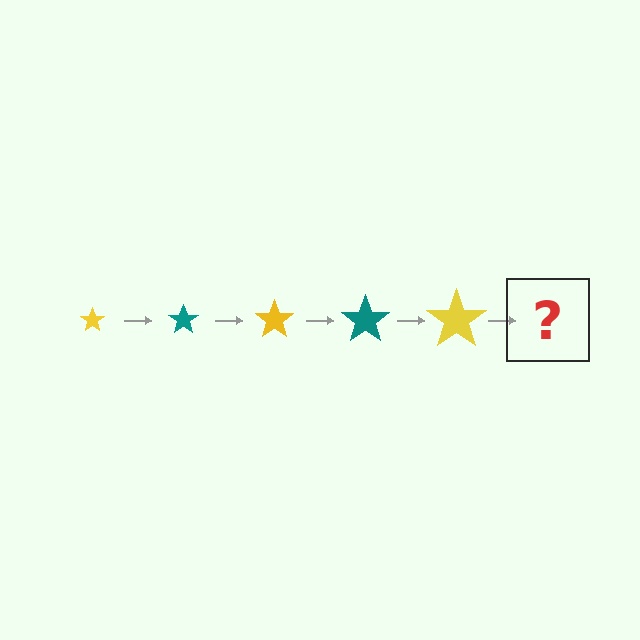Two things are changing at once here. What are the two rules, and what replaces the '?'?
The two rules are that the star grows larger each step and the color cycles through yellow and teal. The '?' should be a teal star, larger than the previous one.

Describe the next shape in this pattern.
It should be a teal star, larger than the previous one.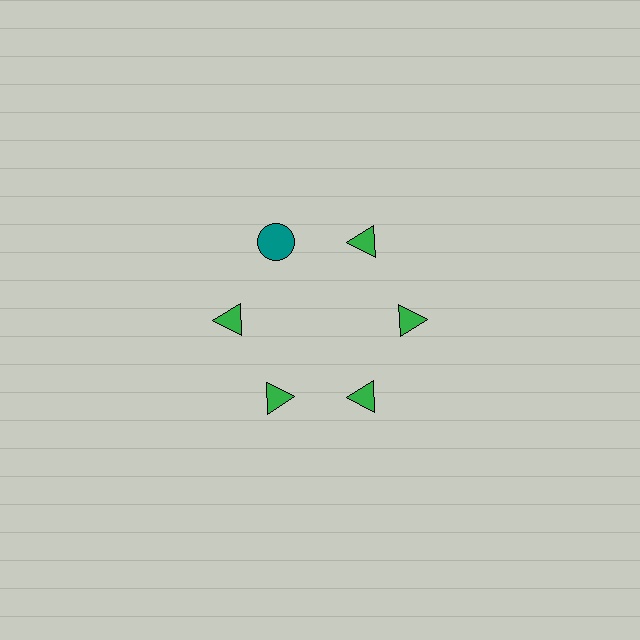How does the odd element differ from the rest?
It differs in both color (teal instead of green) and shape (circle instead of triangle).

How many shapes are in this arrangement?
There are 6 shapes arranged in a ring pattern.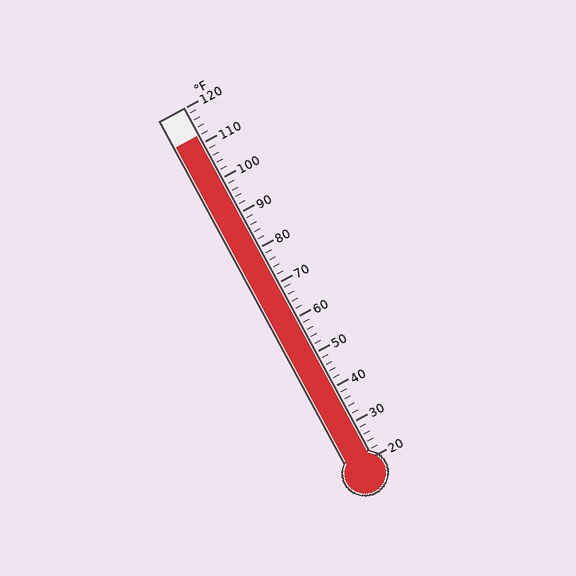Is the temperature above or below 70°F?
The temperature is above 70°F.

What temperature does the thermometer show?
The thermometer shows approximately 112°F.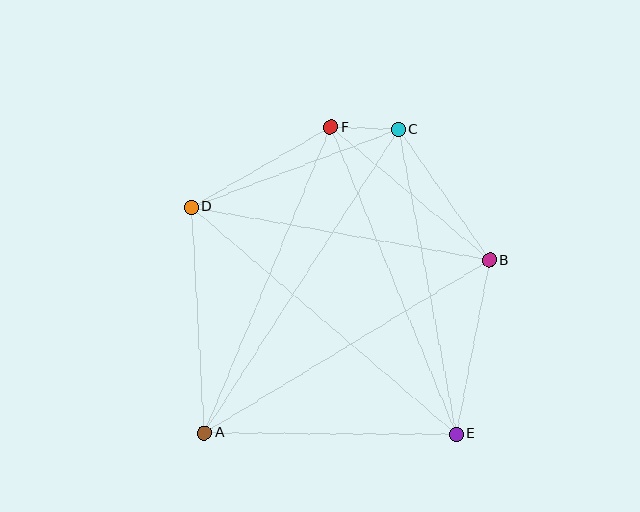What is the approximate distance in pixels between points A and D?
The distance between A and D is approximately 226 pixels.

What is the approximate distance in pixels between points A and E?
The distance between A and E is approximately 251 pixels.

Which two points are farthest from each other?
Points A and C are farthest from each other.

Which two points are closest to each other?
Points C and F are closest to each other.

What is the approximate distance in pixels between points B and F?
The distance between B and F is approximately 207 pixels.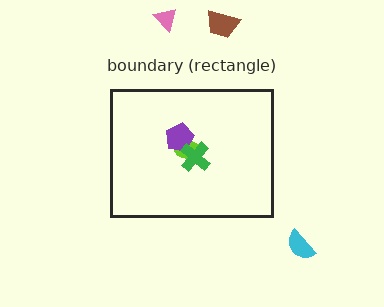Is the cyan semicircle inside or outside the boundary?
Outside.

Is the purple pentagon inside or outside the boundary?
Inside.